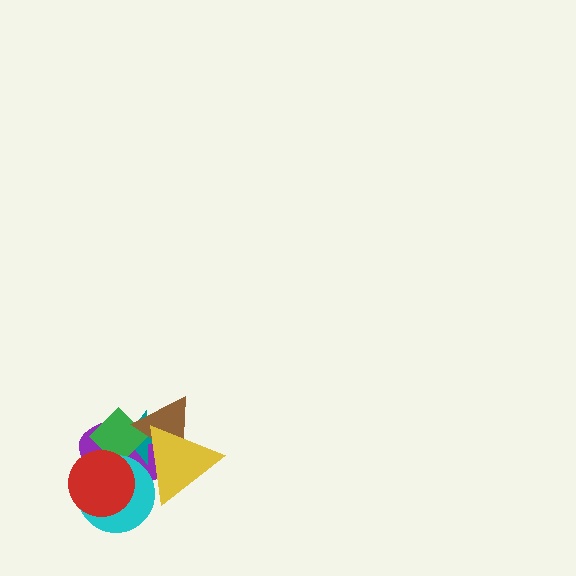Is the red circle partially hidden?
No, no other shape covers it.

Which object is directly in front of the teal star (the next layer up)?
The green diamond is directly in front of the teal star.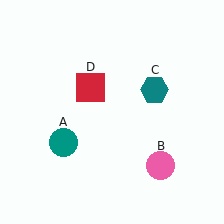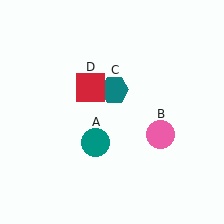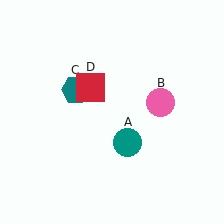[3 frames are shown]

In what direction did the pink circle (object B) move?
The pink circle (object B) moved up.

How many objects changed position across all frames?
3 objects changed position: teal circle (object A), pink circle (object B), teal hexagon (object C).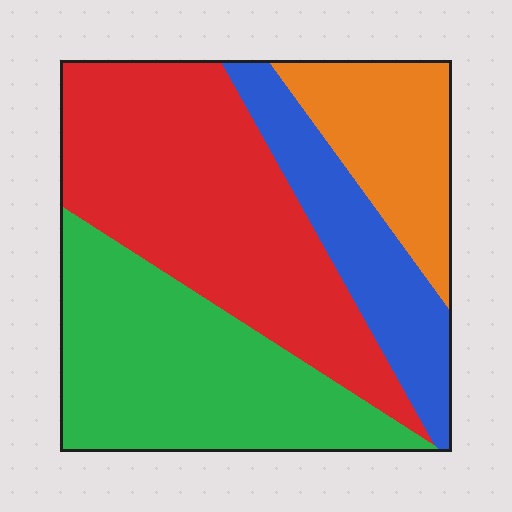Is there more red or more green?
Red.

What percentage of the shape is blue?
Blue covers roughly 15% of the shape.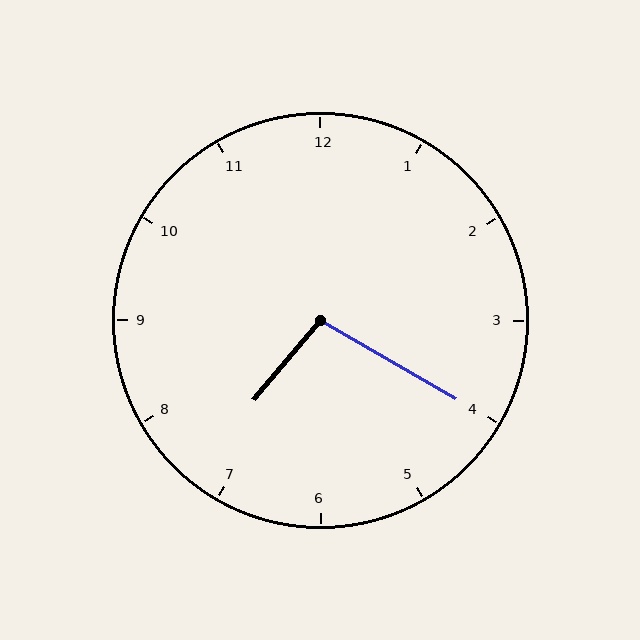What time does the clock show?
7:20.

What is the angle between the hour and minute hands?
Approximately 100 degrees.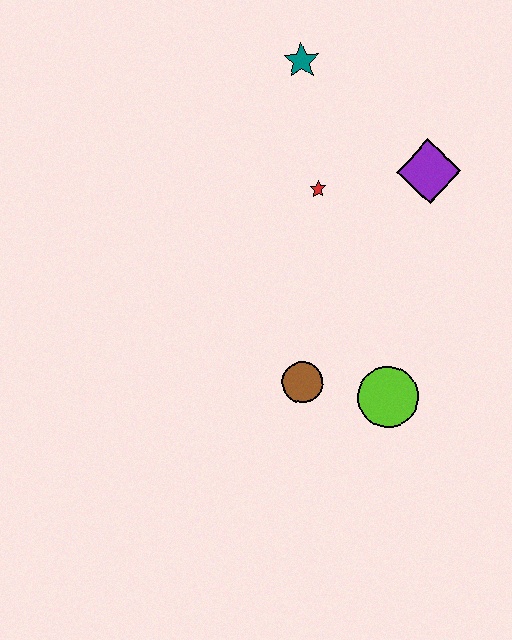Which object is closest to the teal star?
The red star is closest to the teal star.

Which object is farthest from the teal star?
The lime circle is farthest from the teal star.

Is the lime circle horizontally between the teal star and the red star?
No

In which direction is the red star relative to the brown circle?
The red star is above the brown circle.